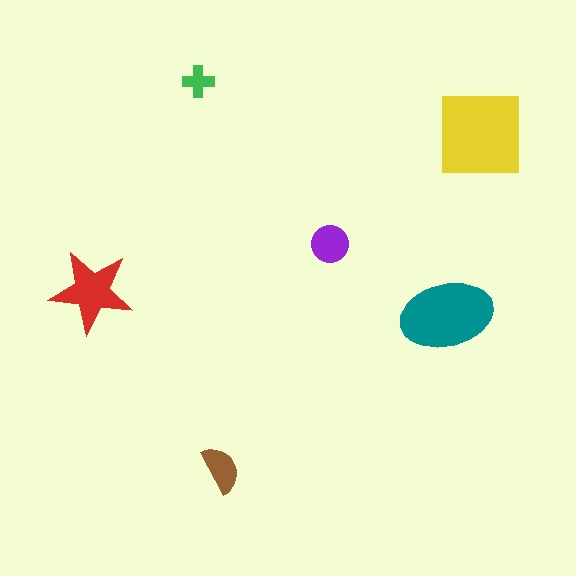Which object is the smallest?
The green cross.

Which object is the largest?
The yellow square.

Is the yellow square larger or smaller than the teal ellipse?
Larger.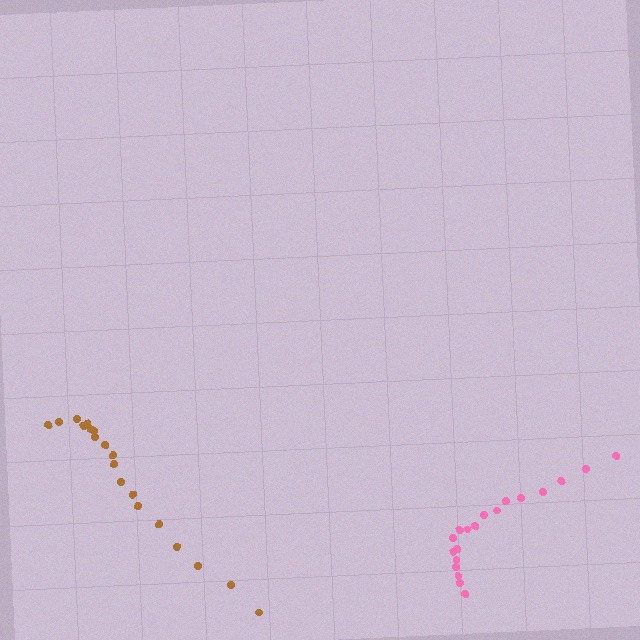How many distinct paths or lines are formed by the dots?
There are 2 distinct paths.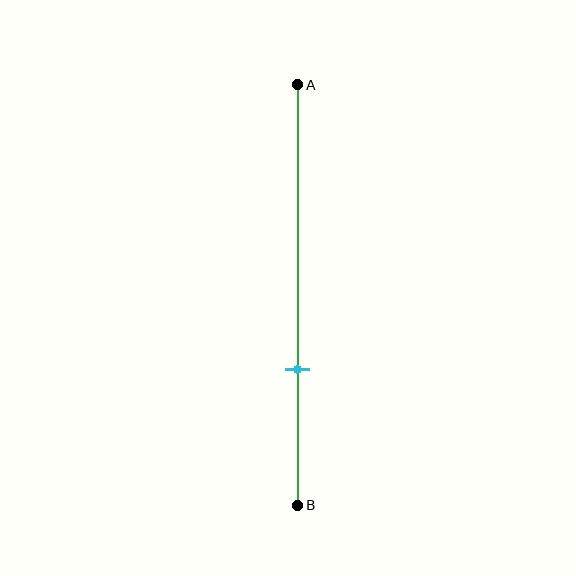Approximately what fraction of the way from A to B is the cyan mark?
The cyan mark is approximately 70% of the way from A to B.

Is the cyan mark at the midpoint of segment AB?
No, the mark is at about 70% from A, not at the 50% midpoint.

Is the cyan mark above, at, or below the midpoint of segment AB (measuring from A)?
The cyan mark is below the midpoint of segment AB.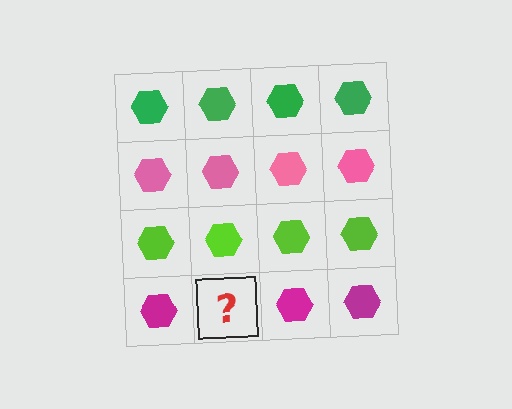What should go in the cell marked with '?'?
The missing cell should contain a magenta hexagon.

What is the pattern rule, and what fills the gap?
The rule is that each row has a consistent color. The gap should be filled with a magenta hexagon.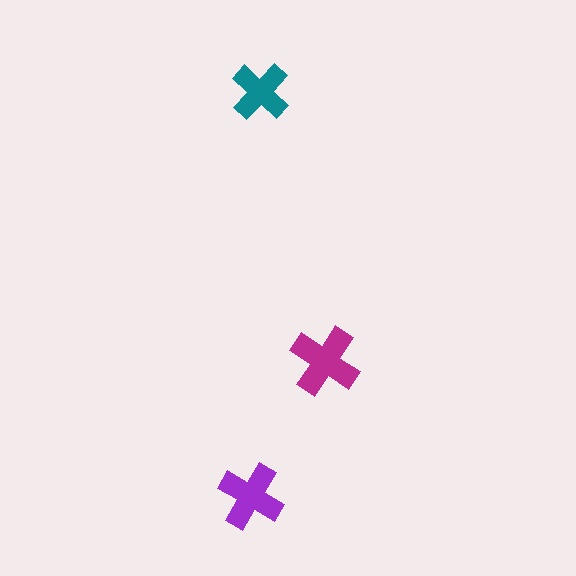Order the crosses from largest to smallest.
the magenta one, the purple one, the teal one.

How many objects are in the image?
There are 3 objects in the image.